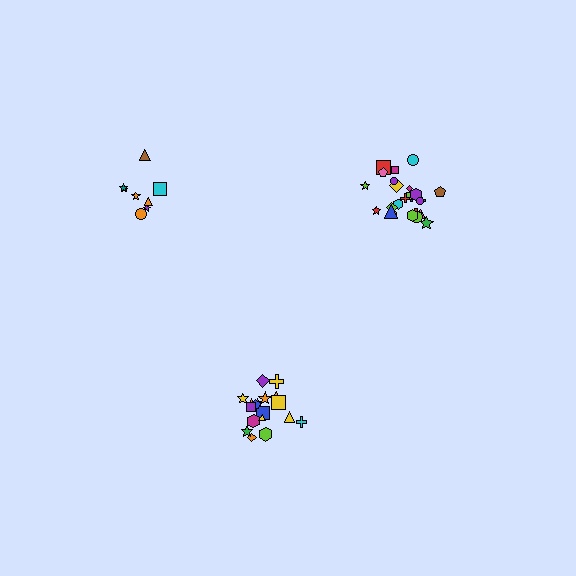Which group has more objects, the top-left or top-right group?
The top-right group.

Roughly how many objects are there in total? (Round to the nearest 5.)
Roughly 50 objects in total.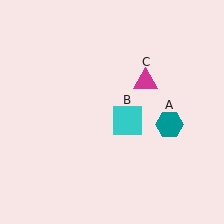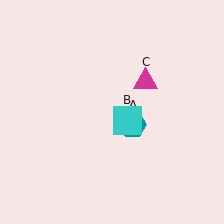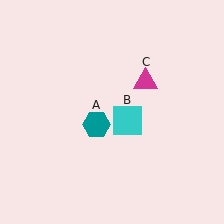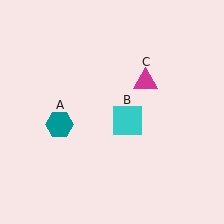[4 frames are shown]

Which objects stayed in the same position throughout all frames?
Cyan square (object B) and magenta triangle (object C) remained stationary.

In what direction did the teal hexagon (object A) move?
The teal hexagon (object A) moved left.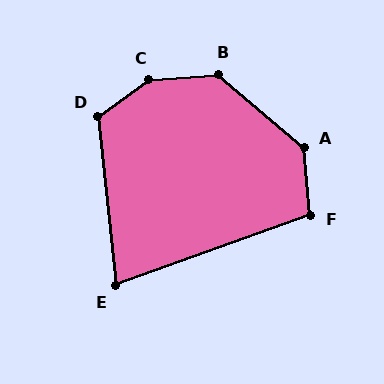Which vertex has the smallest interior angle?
E, at approximately 76 degrees.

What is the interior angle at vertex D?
Approximately 120 degrees (obtuse).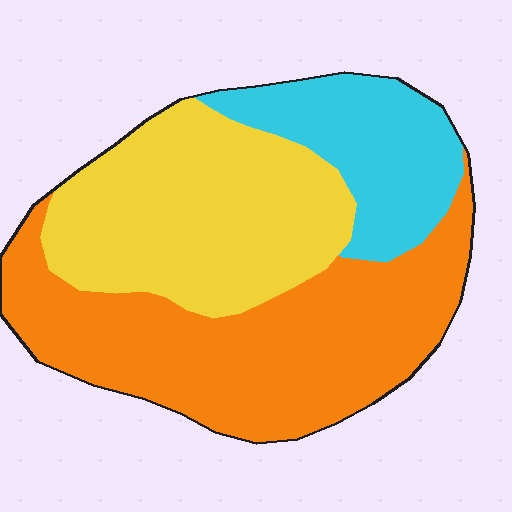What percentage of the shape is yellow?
Yellow takes up between a quarter and a half of the shape.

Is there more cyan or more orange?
Orange.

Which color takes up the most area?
Orange, at roughly 45%.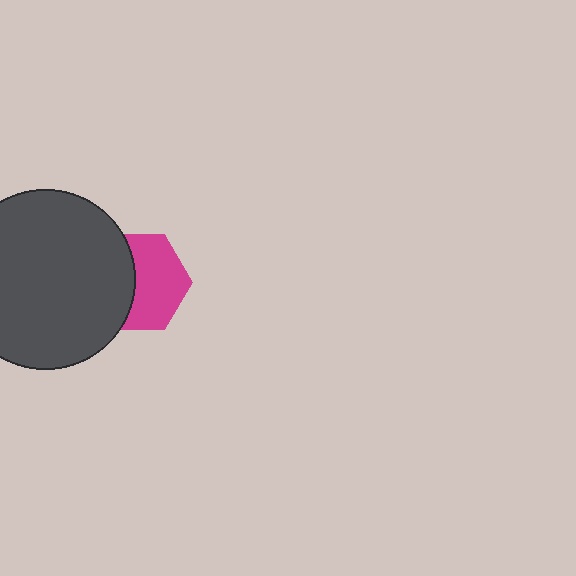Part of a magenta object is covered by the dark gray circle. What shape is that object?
It is a hexagon.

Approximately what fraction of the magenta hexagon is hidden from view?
Roughly 43% of the magenta hexagon is hidden behind the dark gray circle.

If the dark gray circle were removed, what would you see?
You would see the complete magenta hexagon.